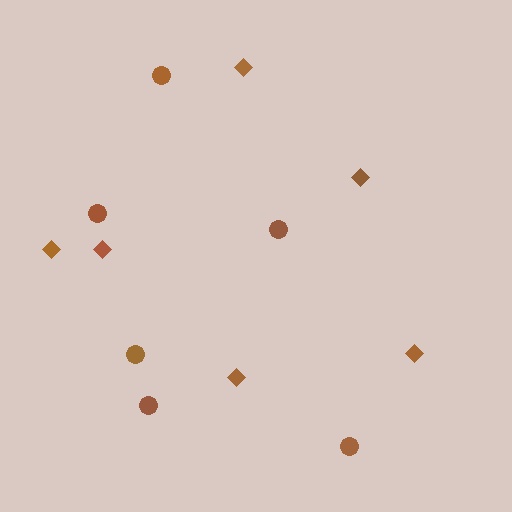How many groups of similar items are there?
There are 2 groups: one group of circles (6) and one group of diamonds (6).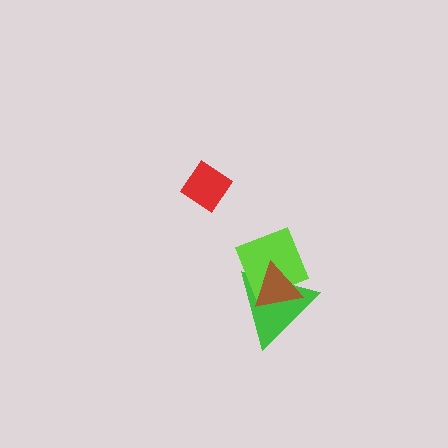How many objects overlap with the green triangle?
2 objects overlap with the green triangle.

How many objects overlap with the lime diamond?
2 objects overlap with the lime diamond.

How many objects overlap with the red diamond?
0 objects overlap with the red diamond.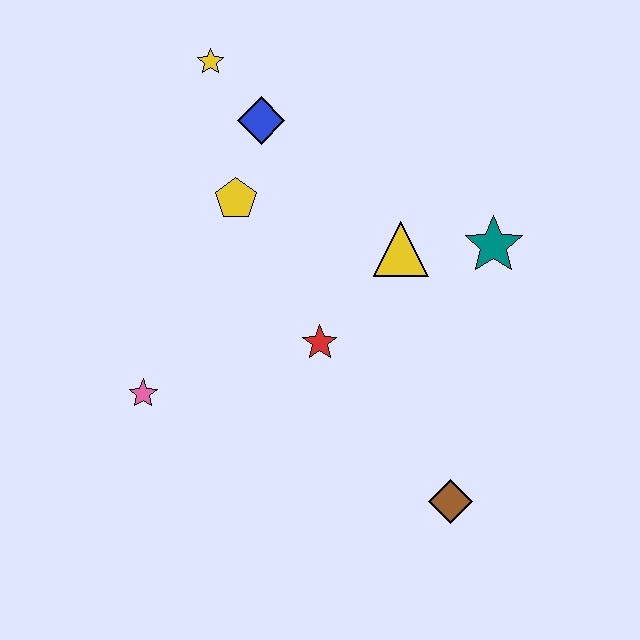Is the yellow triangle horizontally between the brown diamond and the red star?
Yes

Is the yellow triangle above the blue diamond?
No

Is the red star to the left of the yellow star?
No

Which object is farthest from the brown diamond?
The yellow star is farthest from the brown diamond.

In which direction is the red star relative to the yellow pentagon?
The red star is below the yellow pentagon.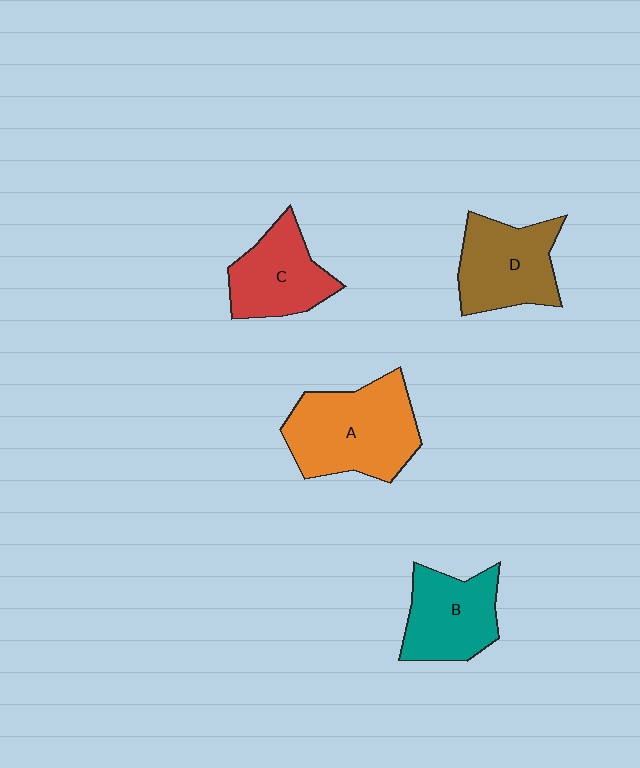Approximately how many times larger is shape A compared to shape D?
Approximately 1.3 times.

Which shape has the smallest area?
Shape C (red).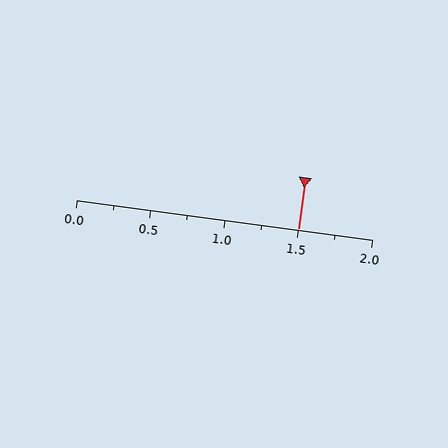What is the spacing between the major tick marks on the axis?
The major ticks are spaced 0.5 apart.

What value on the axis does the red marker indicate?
The marker indicates approximately 1.5.